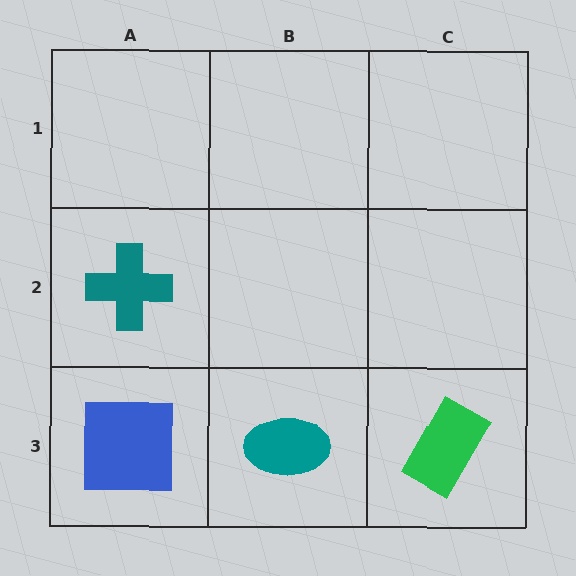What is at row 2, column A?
A teal cross.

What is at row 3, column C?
A green rectangle.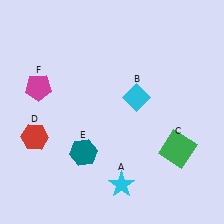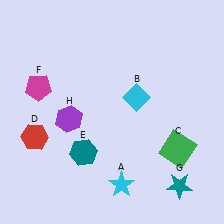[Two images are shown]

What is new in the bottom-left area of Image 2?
A purple hexagon (H) was added in the bottom-left area of Image 2.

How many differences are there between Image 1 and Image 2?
There are 2 differences between the two images.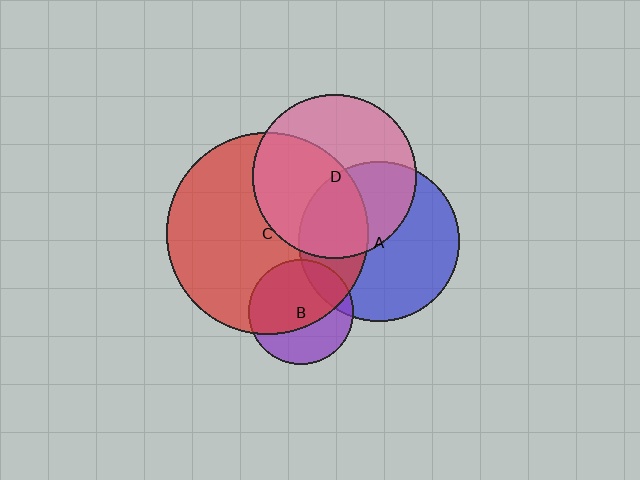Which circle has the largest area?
Circle C (red).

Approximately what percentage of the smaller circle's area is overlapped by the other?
Approximately 15%.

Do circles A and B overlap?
Yes.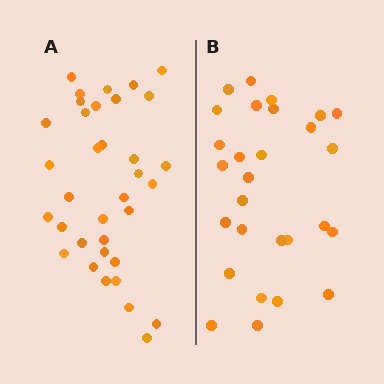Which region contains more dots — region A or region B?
Region A (the left region) has more dots.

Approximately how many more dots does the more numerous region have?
Region A has roughly 8 or so more dots than region B.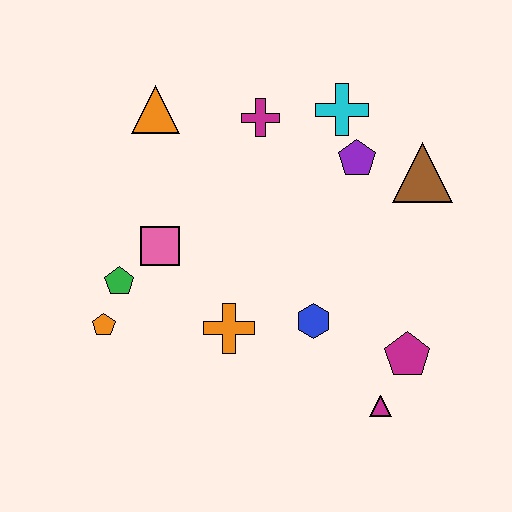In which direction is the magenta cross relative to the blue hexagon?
The magenta cross is above the blue hexagon.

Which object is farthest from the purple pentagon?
The orange pentagon is farthest from the purple pentagon.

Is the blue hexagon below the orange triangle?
Yes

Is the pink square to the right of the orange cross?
No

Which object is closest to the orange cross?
The blue hexagon is closest to the orange cross.